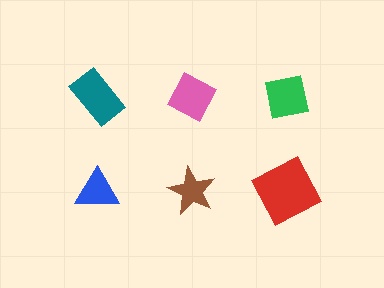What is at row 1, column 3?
A green square.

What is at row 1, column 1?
A teal rectangle.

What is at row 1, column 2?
A pink diamond.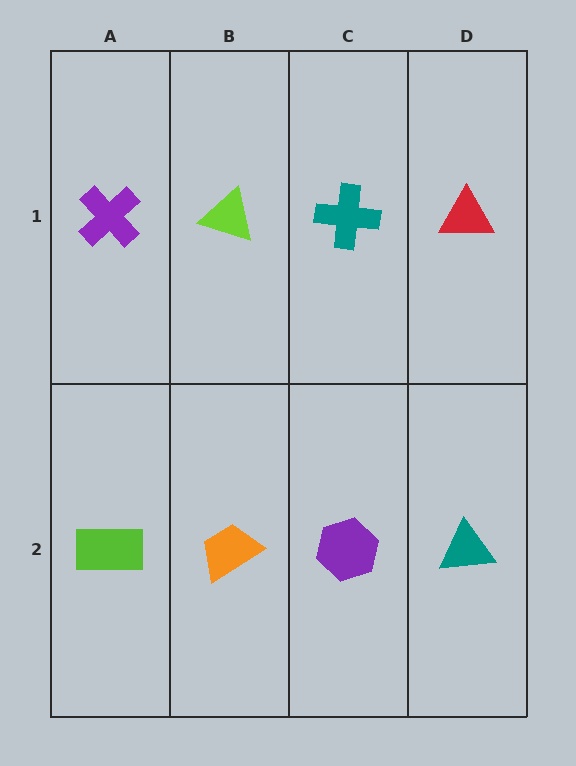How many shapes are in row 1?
4 shapes.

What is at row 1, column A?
A purple cross.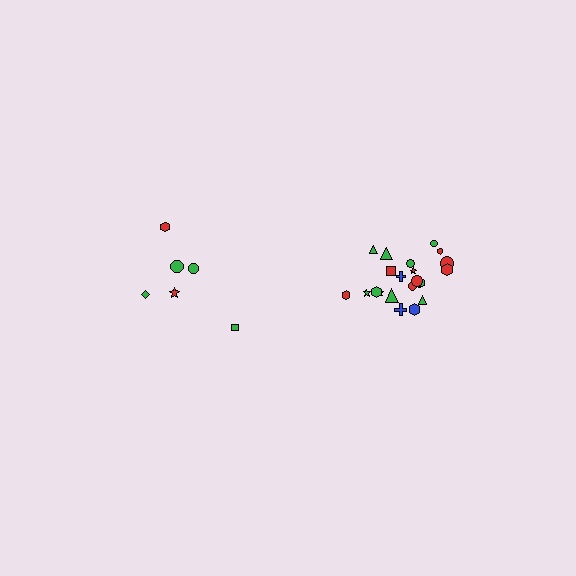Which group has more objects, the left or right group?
The right group.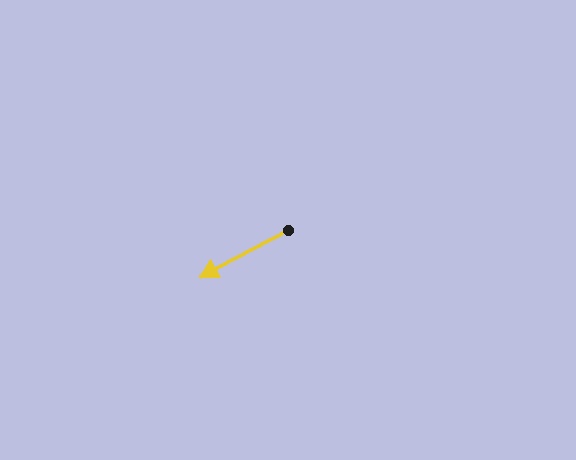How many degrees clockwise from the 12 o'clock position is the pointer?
Approximately 242 degrees.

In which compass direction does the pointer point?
Southwest.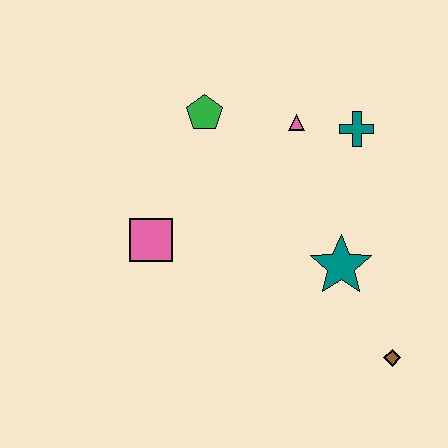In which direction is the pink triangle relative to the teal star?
The pink triangle is above the teal star.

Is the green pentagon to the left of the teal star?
Yes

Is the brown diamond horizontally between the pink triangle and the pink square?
No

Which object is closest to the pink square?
The green pentagon is closest to the pink square.